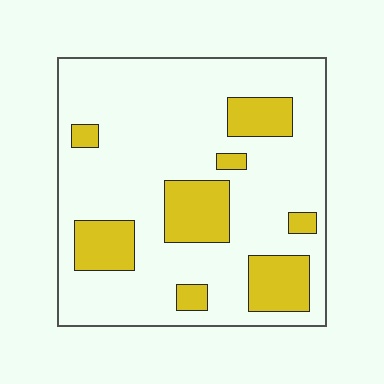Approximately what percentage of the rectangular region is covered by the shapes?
Approximately 20%.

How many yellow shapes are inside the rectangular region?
8.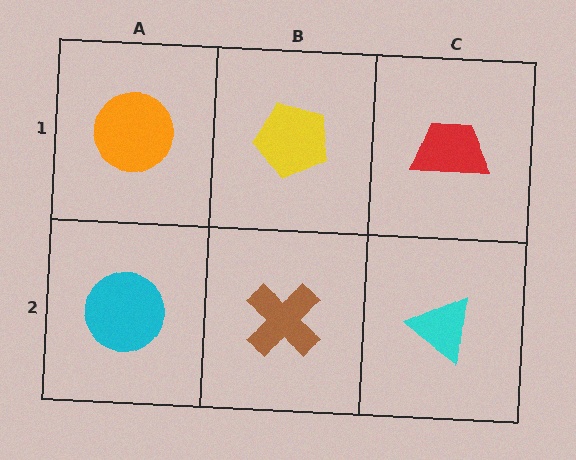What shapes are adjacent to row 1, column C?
A cyan triangle (row 2, column C), a yellow pentagon (row 1, column B).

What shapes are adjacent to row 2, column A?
An orange circle (row 1, column A), a brown cross (row 2, column B).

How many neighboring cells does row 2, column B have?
3.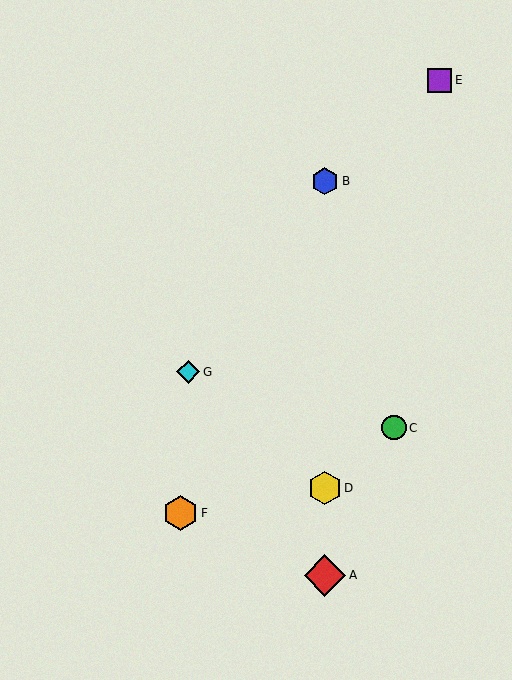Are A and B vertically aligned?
Yes, both are at x≈325.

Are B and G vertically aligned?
No, B is at x≈325 and G is at x≈188.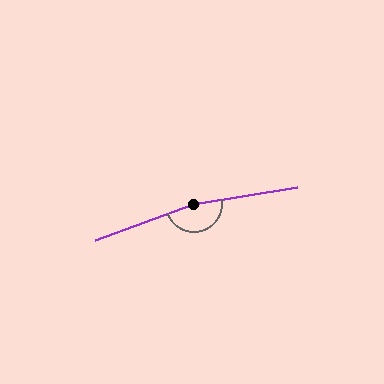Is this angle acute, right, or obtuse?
It is obtuse.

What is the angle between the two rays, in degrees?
Approximately 168 degrees.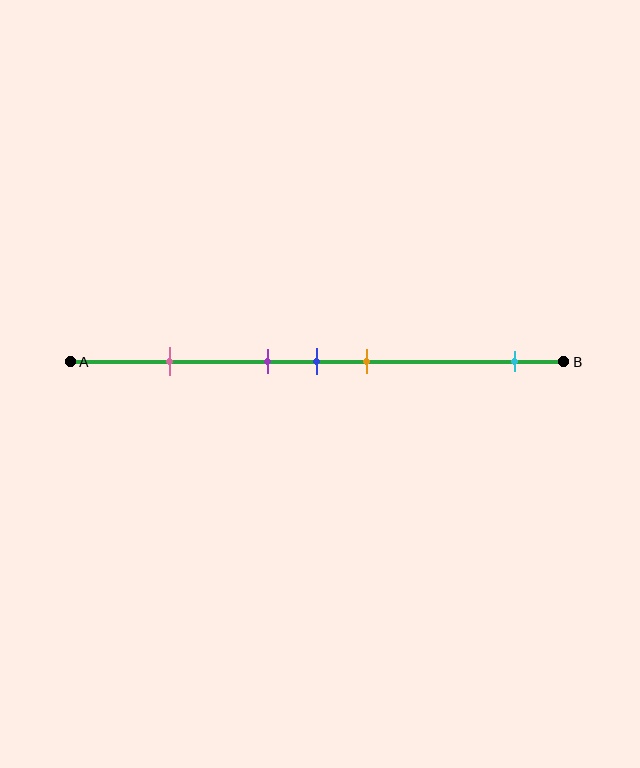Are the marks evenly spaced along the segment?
No, the marks are not evenly spaced.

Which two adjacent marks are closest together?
The purple and blue marks are the closest adjacent pair.